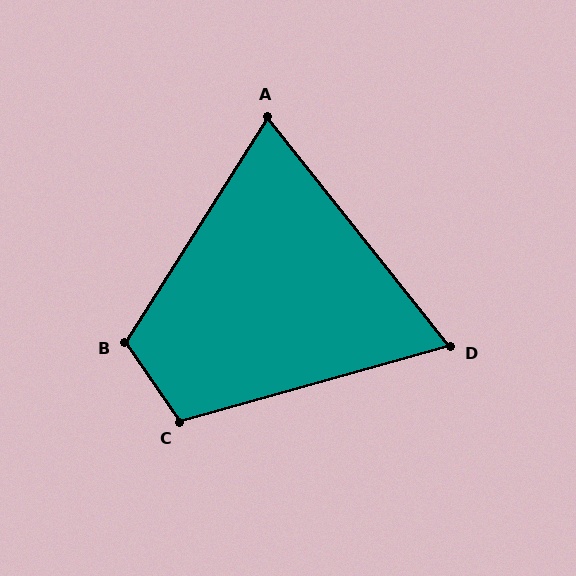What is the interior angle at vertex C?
Approximately 109 degrees (obtuse).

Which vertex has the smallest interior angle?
D, at approximately 67 degrees.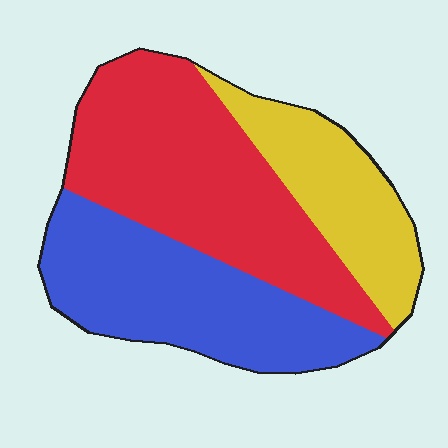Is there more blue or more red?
Red.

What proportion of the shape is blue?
Blue takes up between a third and a half of the shape.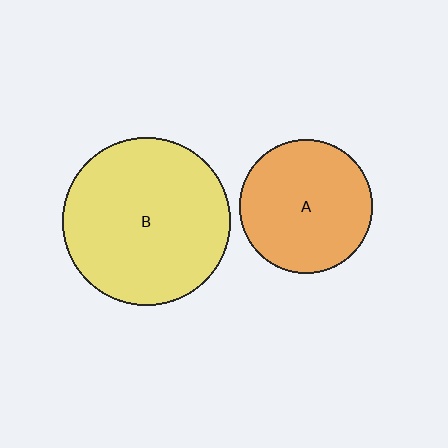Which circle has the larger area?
Circle B (yellow).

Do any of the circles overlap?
No, none of the circles overlap.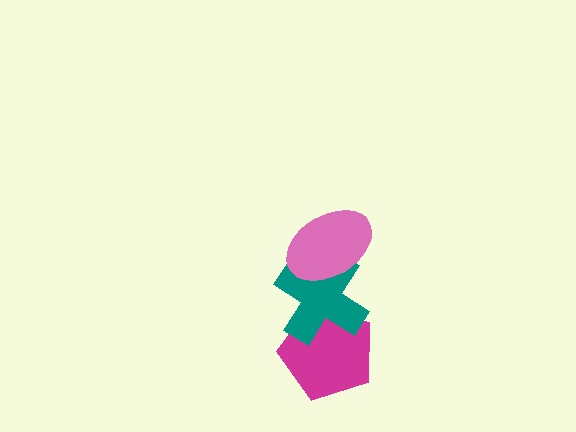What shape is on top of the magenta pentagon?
The teal cross is on top of the magenta pentagon.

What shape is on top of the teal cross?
The pink ellipse is on top of the teal cross.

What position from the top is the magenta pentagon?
The magenta pentagon is 3rd from the top.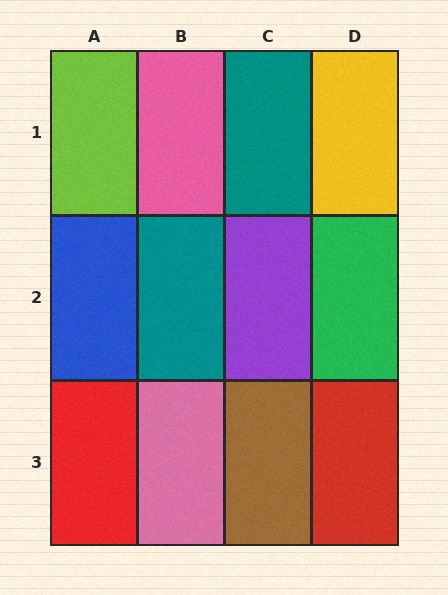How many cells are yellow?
1 cell is yellow.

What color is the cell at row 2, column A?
Blue.